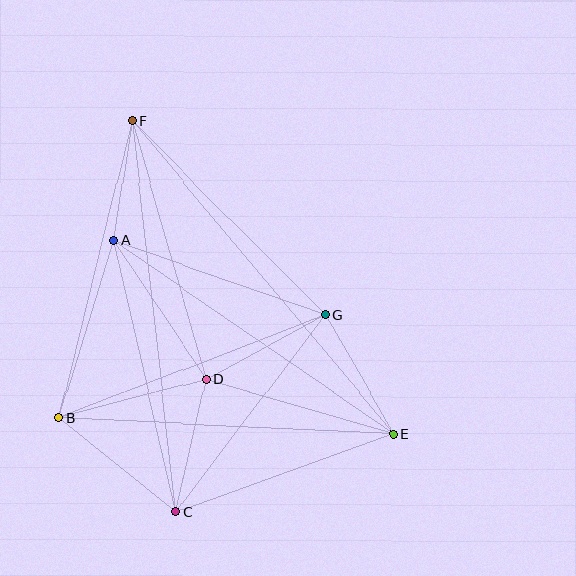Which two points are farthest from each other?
Points E and F are farthest from each other.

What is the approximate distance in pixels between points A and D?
The distance between A and D is approximately 166 pixels.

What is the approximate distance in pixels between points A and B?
The distance between A and B is approximately 186 pixels.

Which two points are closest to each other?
Points A and F are closest to each other.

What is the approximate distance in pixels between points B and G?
The distance between B and G is approximately 285 pixels.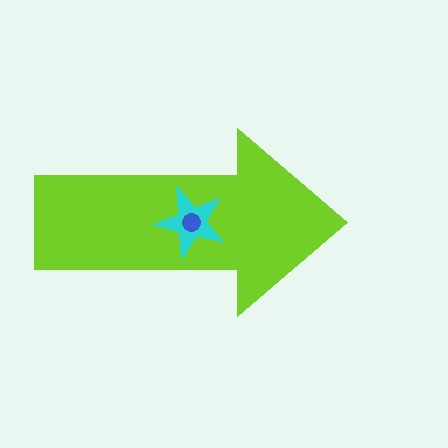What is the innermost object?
The blue circle.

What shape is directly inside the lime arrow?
The cyan star.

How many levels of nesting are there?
3.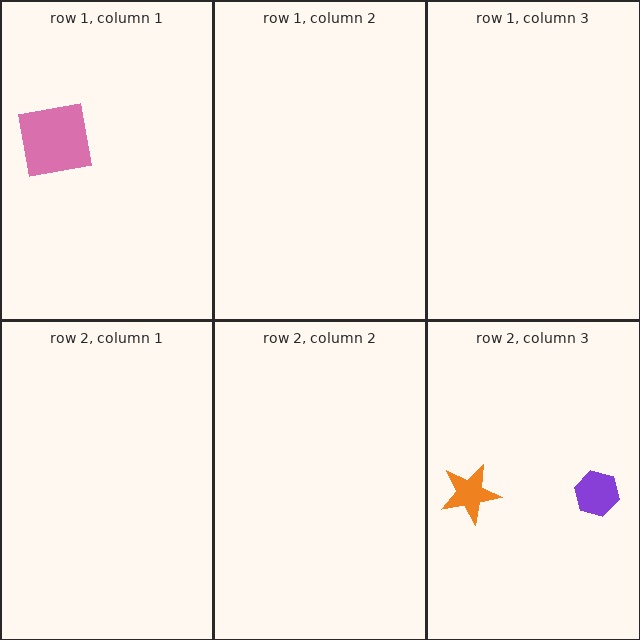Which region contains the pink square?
The row 1, column 1 region.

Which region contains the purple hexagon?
The row 2, column 3 region.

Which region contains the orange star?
The row 2, column 3 region.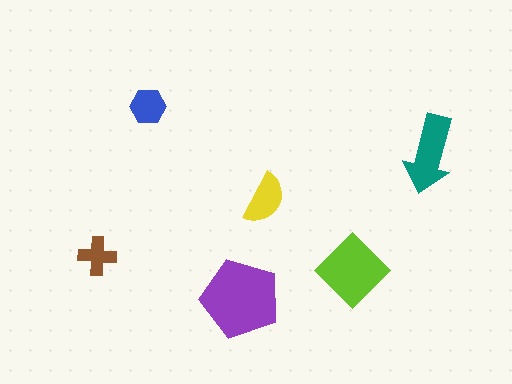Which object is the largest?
The purple pentagon.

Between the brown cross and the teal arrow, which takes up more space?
The teal arrow.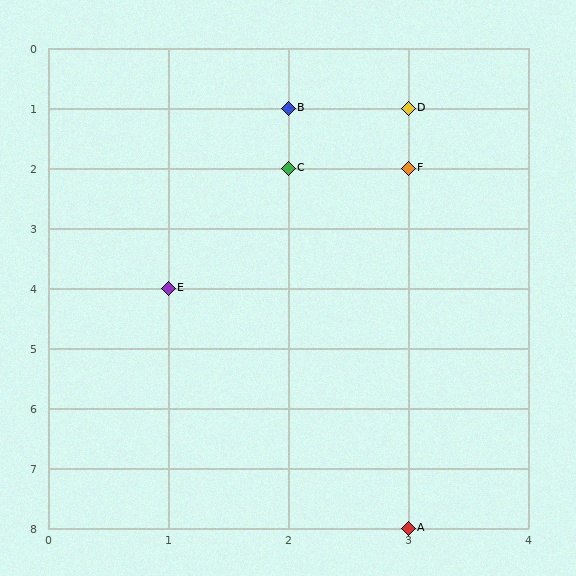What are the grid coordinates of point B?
Point B is at grid coordinates (2, 1).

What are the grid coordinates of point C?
Point C is at grid coordinates (2, 2).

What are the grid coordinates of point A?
Point A is at grid coordinates (3, 8).